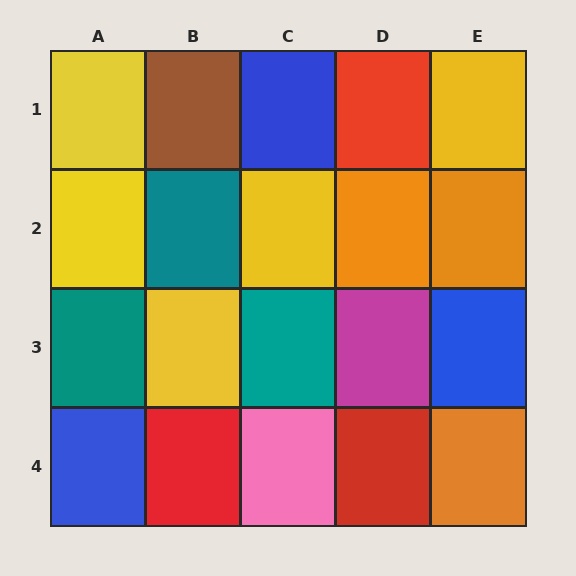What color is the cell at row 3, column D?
Magenta.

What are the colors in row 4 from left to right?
Blue, red, pink, red, orange.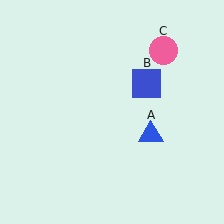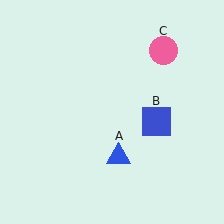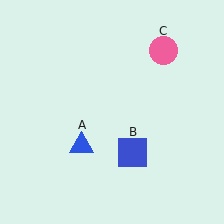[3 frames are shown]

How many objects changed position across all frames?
2 objects changed position: blue triangle (object A), blue square (object B).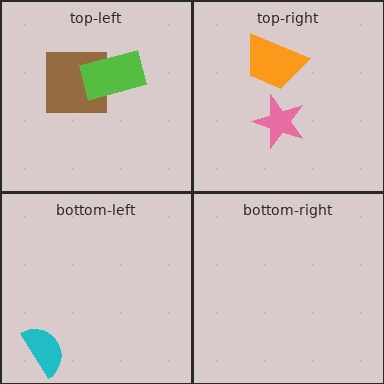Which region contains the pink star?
The top-right region.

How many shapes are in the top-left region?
2.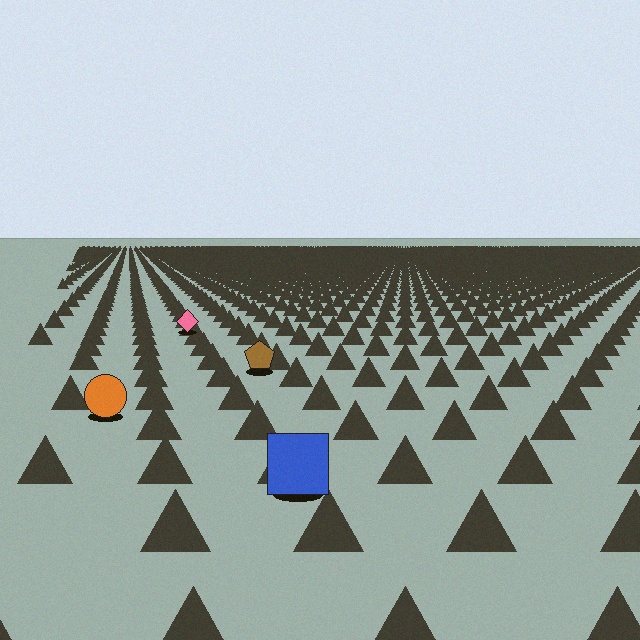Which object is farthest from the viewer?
The pink diamond is farthest from the viewer. It appears smaller and the ground texture around it is denser.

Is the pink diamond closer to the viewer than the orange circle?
No. The orange circle is closer — you can tell from the texture gradient: the ground texture is coarser near it.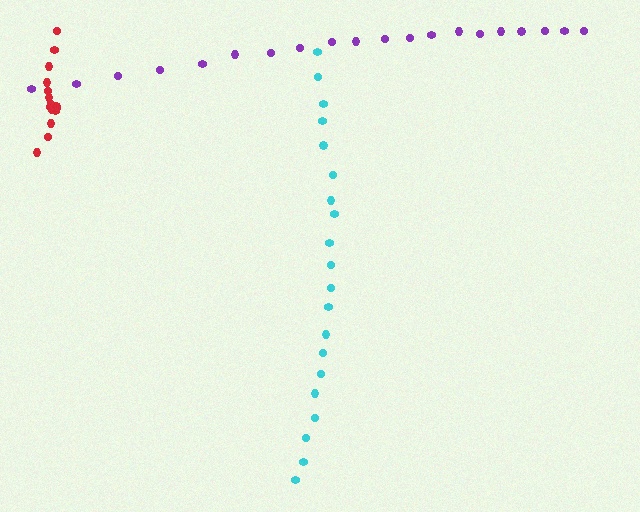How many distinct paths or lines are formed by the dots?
There are 3 distinct paths.